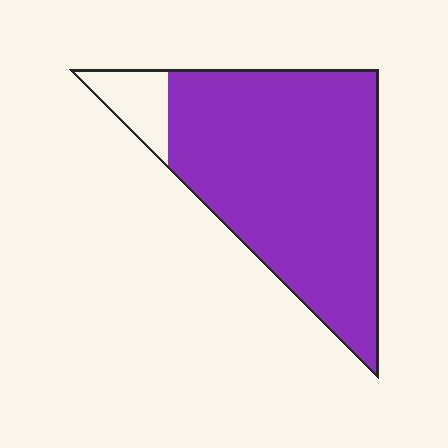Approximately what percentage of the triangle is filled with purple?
Approximately 90%.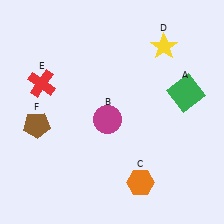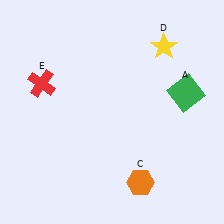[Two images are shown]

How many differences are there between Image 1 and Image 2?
There are 2 differences between the two images.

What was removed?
The magenta circle (B), the brown pentagon (F) were removed in Image 2.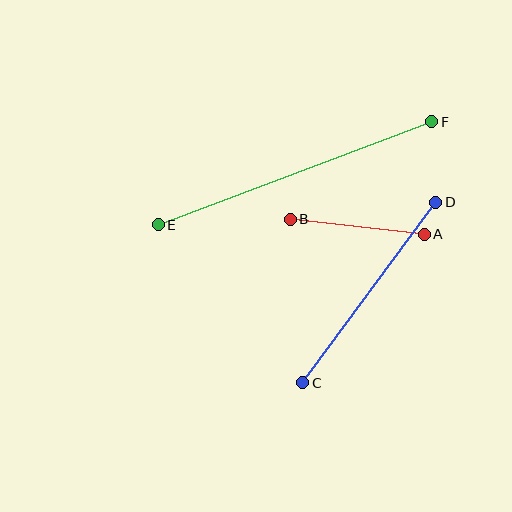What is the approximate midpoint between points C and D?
The midpoint is at approximately (369, 293) pixels.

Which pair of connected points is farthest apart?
Points E and F are farthest apart.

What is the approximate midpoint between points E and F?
The midpoint is at approximately (295, 173) pixels.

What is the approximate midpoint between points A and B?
The midpoint is at approximately (357, 227) pixels.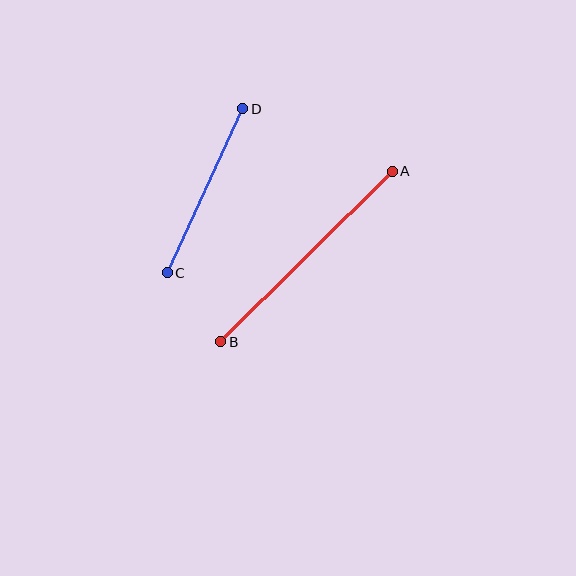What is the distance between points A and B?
The distance is approximately 242 pixels.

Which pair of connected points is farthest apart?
Points A and B are farthest apart.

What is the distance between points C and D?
The distance is approximately 181 pixels.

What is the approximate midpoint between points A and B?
The midpoint is at approximately (306, 257) pixels.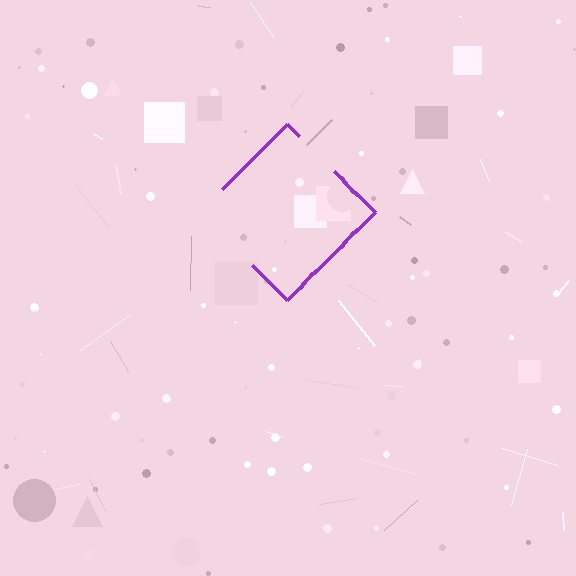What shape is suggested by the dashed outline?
The dashed outline suggests a diamond.